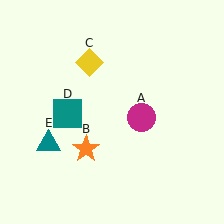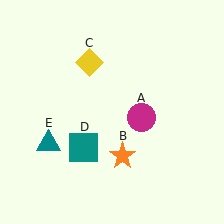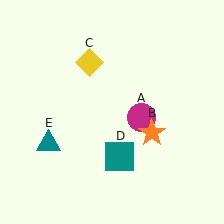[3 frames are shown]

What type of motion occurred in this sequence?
The orange star (object B), teal square (object D) rotated counterclockwise around the center of the scene.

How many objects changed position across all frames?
2 objects changed position: orange star (object B), teal square (object D).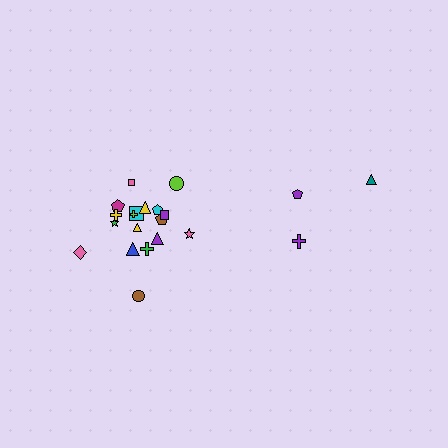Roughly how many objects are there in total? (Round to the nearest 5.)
Roughly 20 objects in total.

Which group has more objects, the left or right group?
The left group.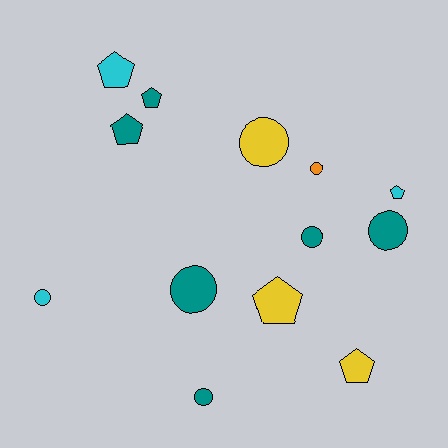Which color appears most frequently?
Teal, with 6 objects.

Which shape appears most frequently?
Circle, with 7 objects.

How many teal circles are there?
There are 4 teal circles.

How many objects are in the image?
There are 13 objects.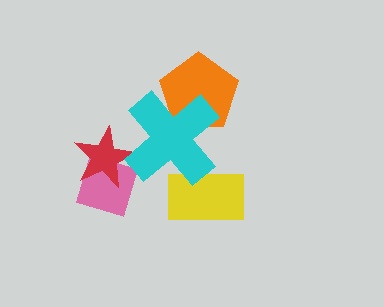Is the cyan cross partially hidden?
No, no other shape covers it.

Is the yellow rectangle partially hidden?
Yes, it is partially covered by another shape.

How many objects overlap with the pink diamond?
1 object overlaps with the pink diamond.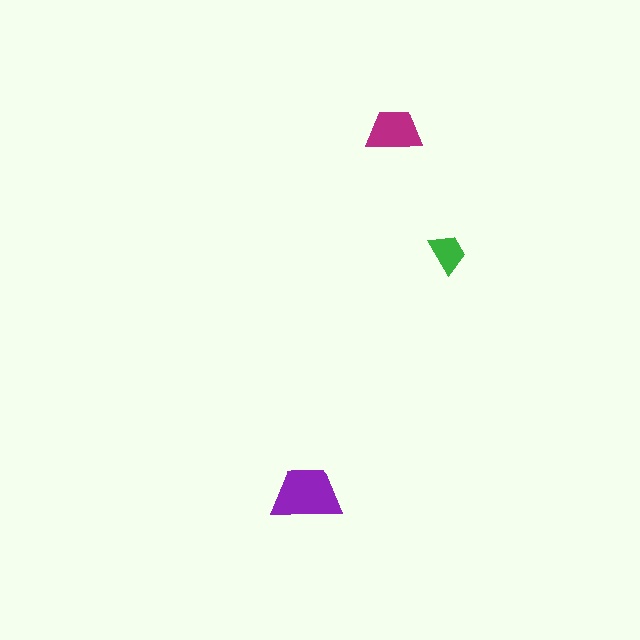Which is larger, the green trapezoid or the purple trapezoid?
The purple one.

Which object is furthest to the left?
The purple trapezoid is leftmost.